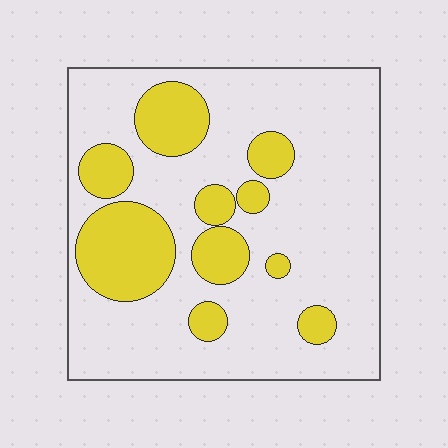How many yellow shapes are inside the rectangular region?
10.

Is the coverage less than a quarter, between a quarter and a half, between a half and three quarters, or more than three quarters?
Between a quarter and a half.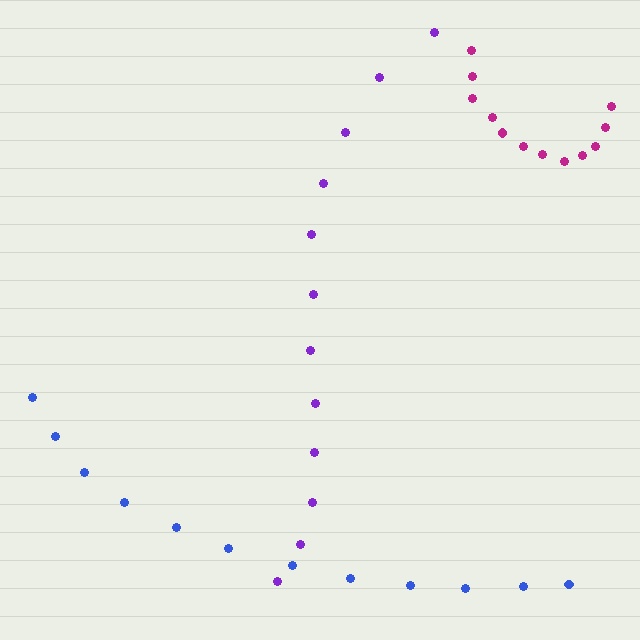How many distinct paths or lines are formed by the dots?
There are 3 distinct paths.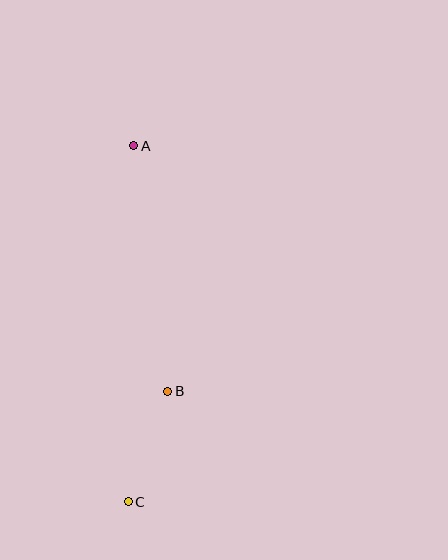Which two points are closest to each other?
Points B and C are closest to each other.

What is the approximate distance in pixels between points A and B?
The distance between A and B is approximately 248 pixels.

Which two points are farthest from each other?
Points A and C are farthest from each other.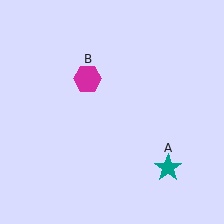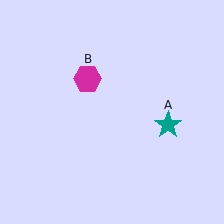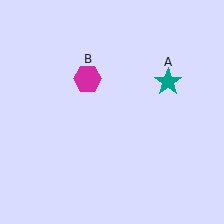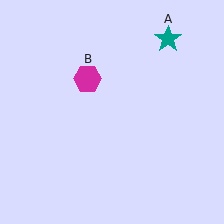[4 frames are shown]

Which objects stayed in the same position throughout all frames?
Magenta hexagon (object B) remained stationary.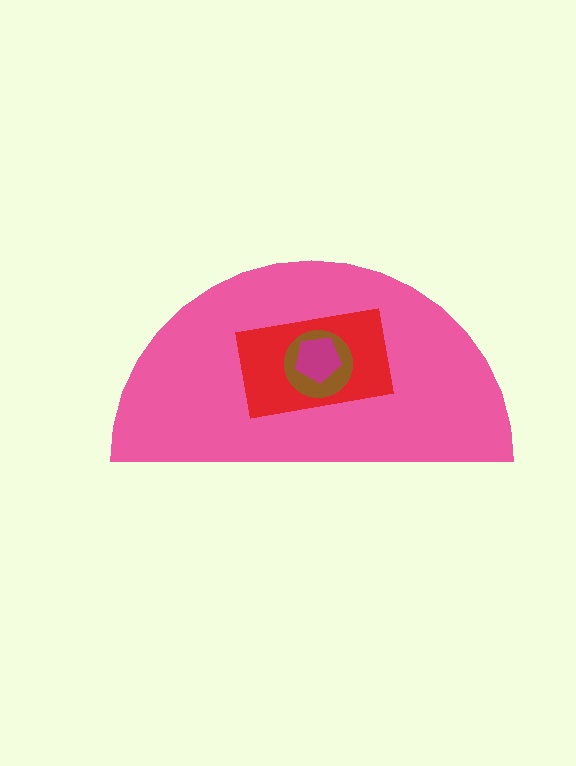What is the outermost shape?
The pink semicircle.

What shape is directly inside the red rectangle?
The brown circle.